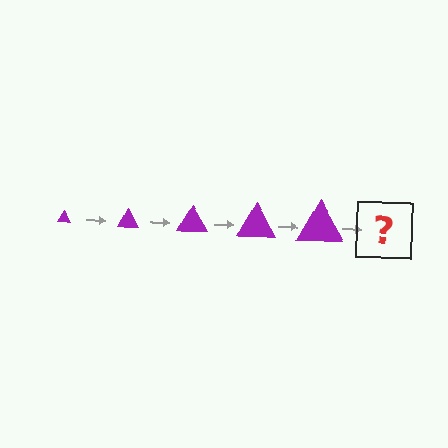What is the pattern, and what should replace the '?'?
The pattern is that the triangle gets progressively larger each step. The '?' should be a purple triangle, larger than the previous one.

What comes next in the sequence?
The next element should be a purple triangle, larger than the previous one.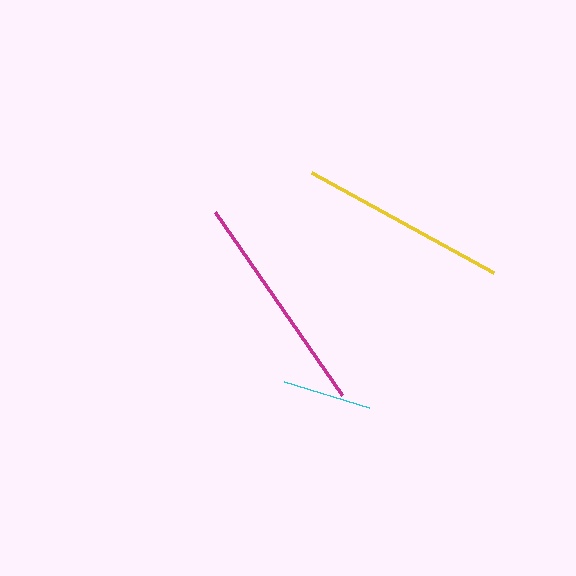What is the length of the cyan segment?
The cyan segment is approximately 89 pixels long.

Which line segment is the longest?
The magenta line is the longest at approximately 223 pixels.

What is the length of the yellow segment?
The yellow segment is approximately 207 pixels long.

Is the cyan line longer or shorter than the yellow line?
The yellow line is longer than the cyan line.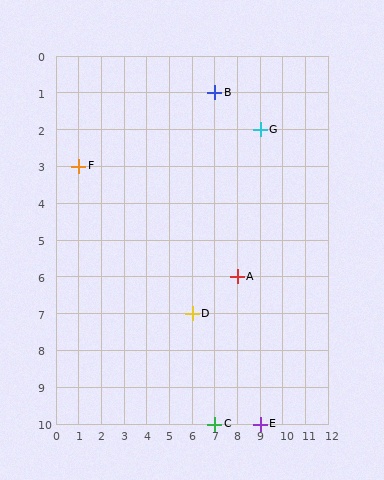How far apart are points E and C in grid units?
Points E and C are 2 columns apart.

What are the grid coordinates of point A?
Point A is at grid coordinates (8, 6).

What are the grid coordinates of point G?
Point G is at grid coordinates (9, 2).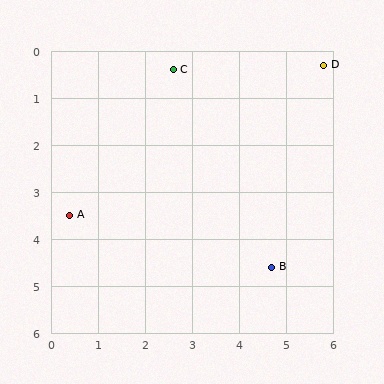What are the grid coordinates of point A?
Point A is at approximately (0.4, 3.5).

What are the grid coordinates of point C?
Point C is at approximately (2.6, 0.4).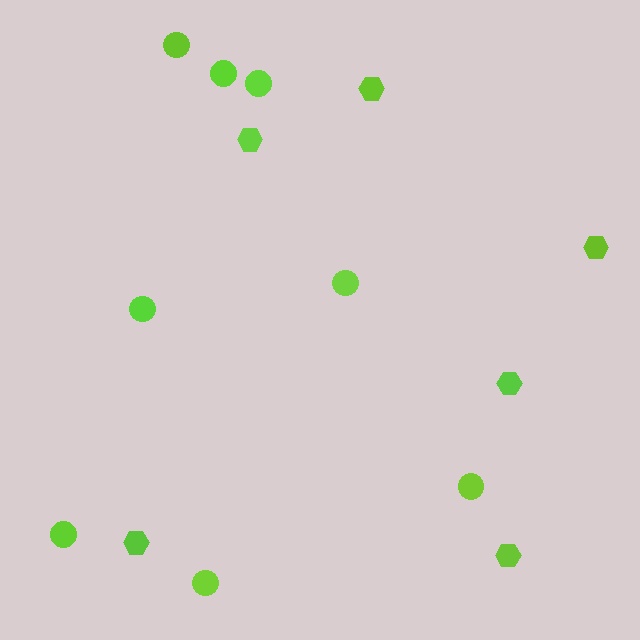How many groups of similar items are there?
There are 2 groups: one group of hexagons (6) and one group of circles (8).